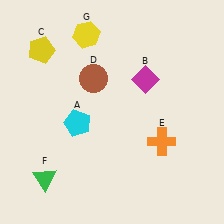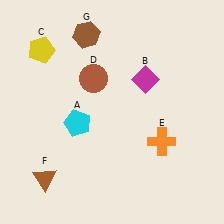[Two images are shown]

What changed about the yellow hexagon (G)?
In Image 1, G is yellow. In Image 2, it changed to brown.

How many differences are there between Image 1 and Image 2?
There are 2 differences between the two images.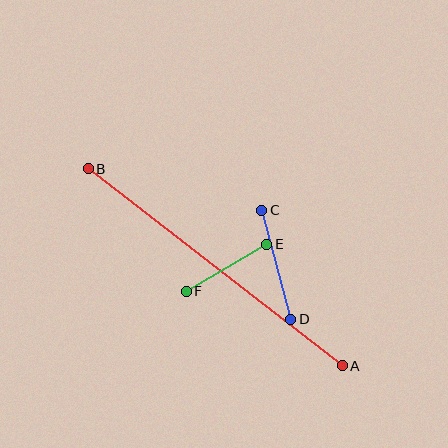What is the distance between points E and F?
The distance is approximately 93 pixels.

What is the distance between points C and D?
The distance is approximately 113 pixels.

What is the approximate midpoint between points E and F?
The midpoint is at approximately (226, 268) pixels.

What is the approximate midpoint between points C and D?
The midpoint is at approximately (276, 265) pixels.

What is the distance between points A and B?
The distance is approximately 322 pixels.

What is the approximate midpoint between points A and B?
The midpoint is at approximately (215, 267) pixels.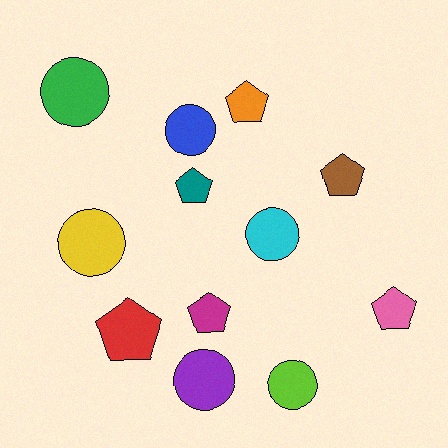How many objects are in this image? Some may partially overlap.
There are 12 objects.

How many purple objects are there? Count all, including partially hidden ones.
There is 1 purple object.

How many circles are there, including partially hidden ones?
There are 6 circles.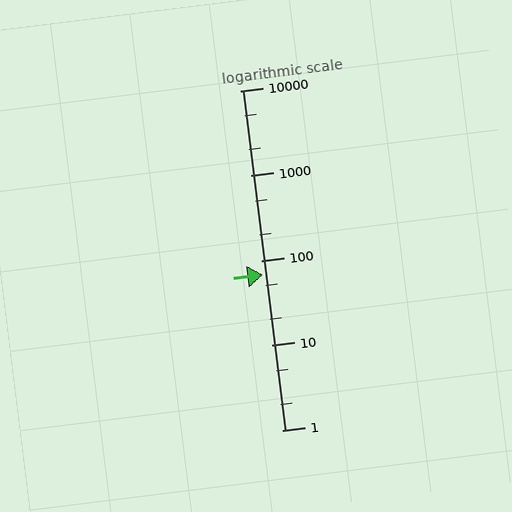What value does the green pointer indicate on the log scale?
The pointer indicates approximately 67.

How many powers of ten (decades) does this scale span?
The scale spans 4 decades, from 1 to 10000.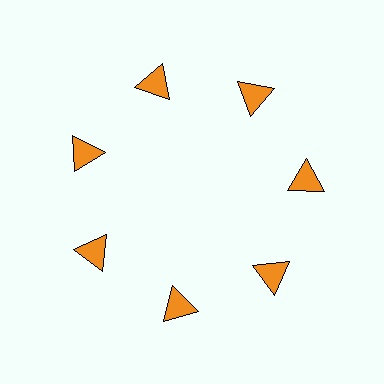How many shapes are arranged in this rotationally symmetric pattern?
There are 7 shapes, arranged in 7 groups of 1.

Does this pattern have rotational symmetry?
Yes, this pattern has 7-fold rotational symmetry. It looks the same after rotating 51 degrees around the center.